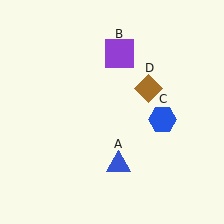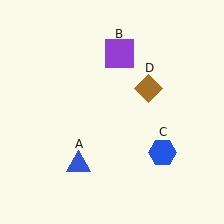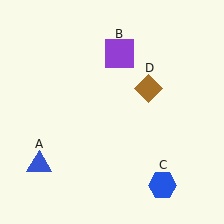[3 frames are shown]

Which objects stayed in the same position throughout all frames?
Purple square (object B) and brown diamond (object D) remained stationary.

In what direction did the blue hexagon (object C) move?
The blue hexagon (object C) moved down.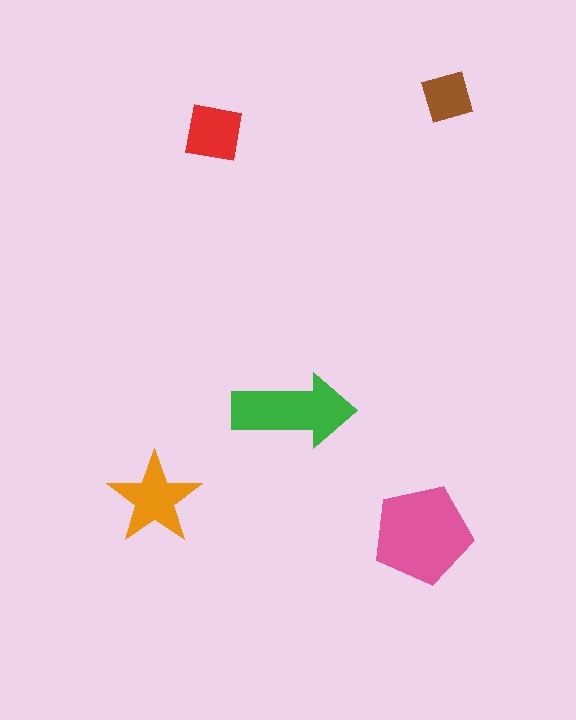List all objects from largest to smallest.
The pink pentagon, the green arrow, the orange star, the red square, the brown square.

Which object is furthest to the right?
The brown square is rightmost.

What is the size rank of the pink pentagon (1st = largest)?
1st.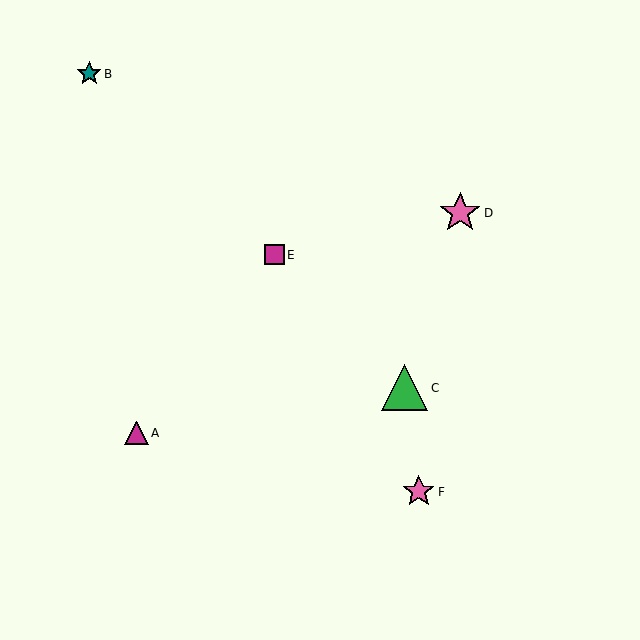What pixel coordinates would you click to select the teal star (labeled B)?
Click at (89, 74) to select the teal star B.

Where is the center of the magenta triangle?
The center of the magenta triangle is at (137, 433).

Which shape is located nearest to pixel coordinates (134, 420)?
The magenta triangle (labeled A) at (137, 433) is nearest to that location.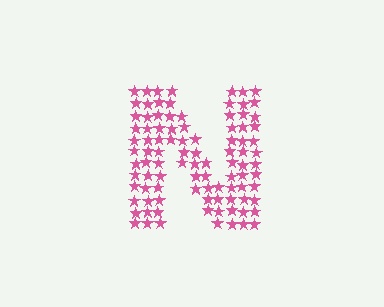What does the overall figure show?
The overall figure shows the letter N.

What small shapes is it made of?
It is made of small stars.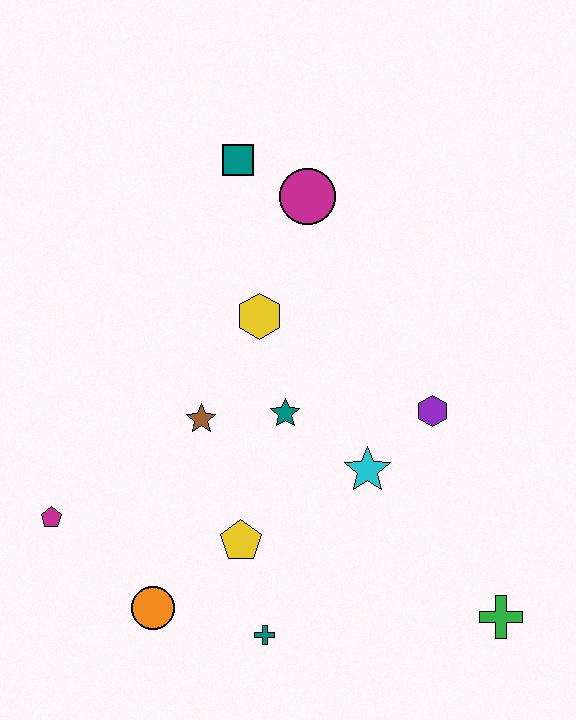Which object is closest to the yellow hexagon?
The teal star is closest to the yellow hexagon.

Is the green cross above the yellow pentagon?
No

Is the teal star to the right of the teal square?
Yes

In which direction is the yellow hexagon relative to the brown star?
The yellow hexagon is above the brown star.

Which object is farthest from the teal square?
The green cross is farthest from the teal square.